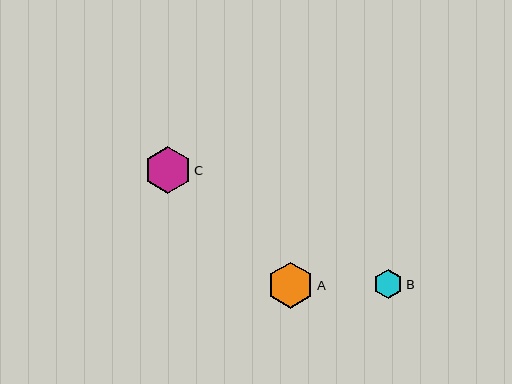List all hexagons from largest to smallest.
From largest to smallest: C, A, B.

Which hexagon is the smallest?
Hexagon B is the smallest with a size of approximately 29 pixels.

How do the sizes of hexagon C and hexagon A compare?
Hexagon C and hexagon A are approximately the same size.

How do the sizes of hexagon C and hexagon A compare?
Hexagon C and hexagon A are approximately the same size.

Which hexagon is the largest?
Hexagon C is the largest with a size of approximately 47 pixels.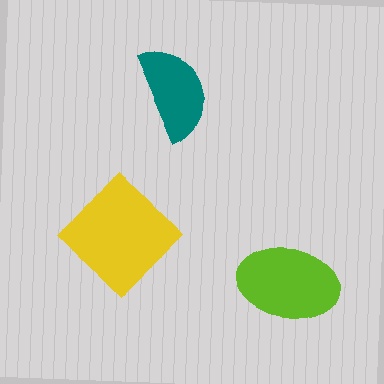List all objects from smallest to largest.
The teal semicircle, the lime ellipse, the yellow diamond.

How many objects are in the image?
There are 3 objects in the image.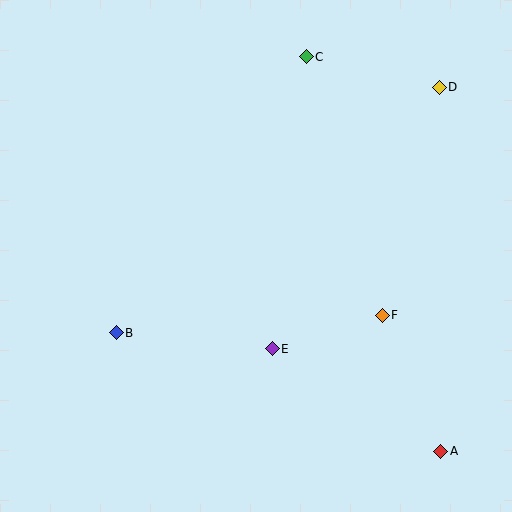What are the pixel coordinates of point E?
Point E is at (272, 349).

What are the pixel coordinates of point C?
Point C is at (306, 57).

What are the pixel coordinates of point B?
Point B is at (116, 333).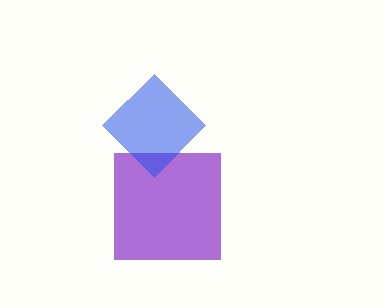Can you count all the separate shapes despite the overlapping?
Yes, there are 2 separate shapes.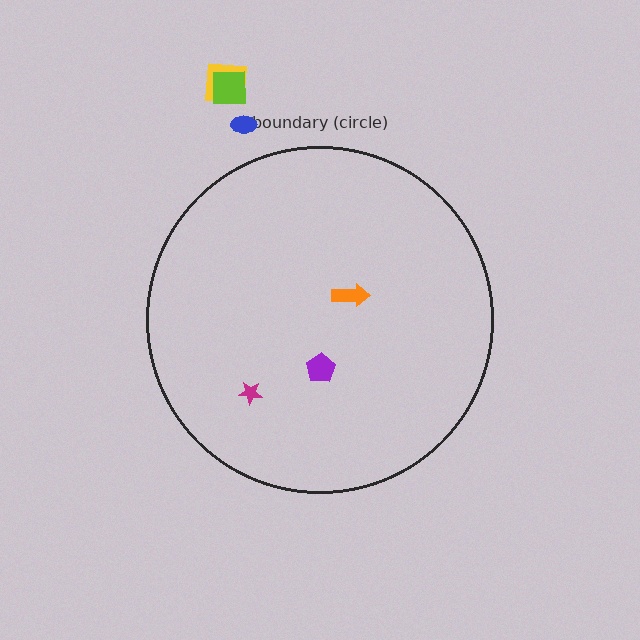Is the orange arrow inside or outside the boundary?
Inside.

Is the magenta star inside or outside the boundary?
Inside.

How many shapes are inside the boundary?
3 inside, 3 outside.